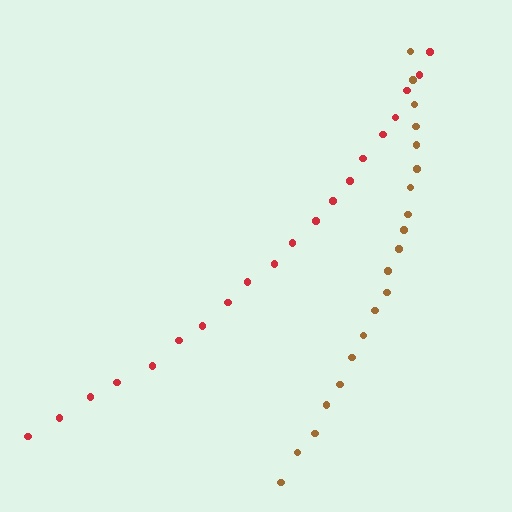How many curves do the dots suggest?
There are 2 distinct paths.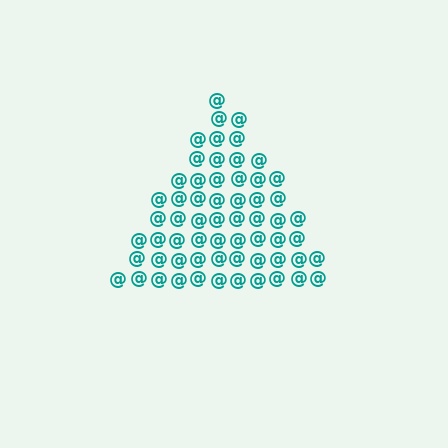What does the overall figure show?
The overall figure shows a triangle.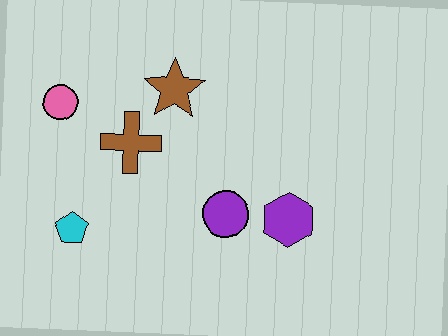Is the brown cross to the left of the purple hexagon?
Yes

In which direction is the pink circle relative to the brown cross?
The pink circle is to the left of the brown cross.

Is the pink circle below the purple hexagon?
No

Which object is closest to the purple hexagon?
The purple circle is closest to the purple hexagon.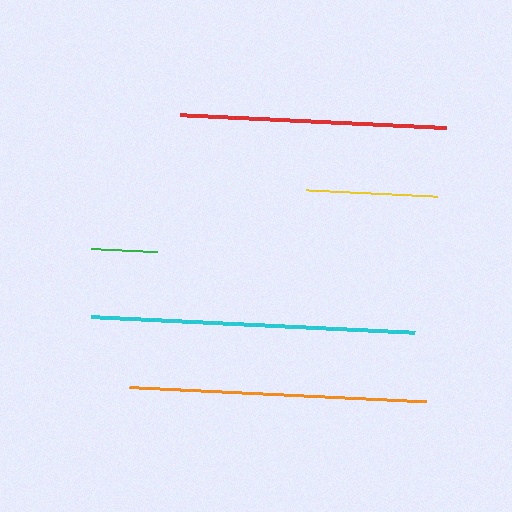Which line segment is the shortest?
The green line is the shortest at approximately 66 pixels.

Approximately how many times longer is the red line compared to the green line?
The red line is approximately 4.0 times the length of the green line.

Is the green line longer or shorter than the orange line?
The orange line is longer than the green line.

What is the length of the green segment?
The green segment is approximately 66 pixels long.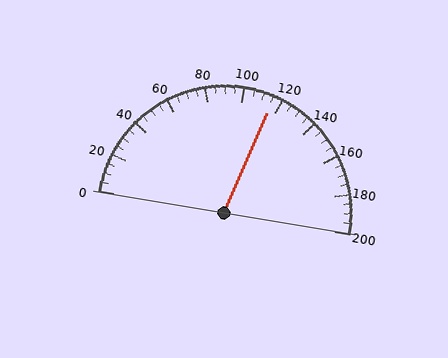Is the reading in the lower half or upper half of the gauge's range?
The reading is in the upper half of the range (0 to 200).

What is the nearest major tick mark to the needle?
The nearest major tick mark is 120.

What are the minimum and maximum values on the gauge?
The gauge ranges from 0 to 200.